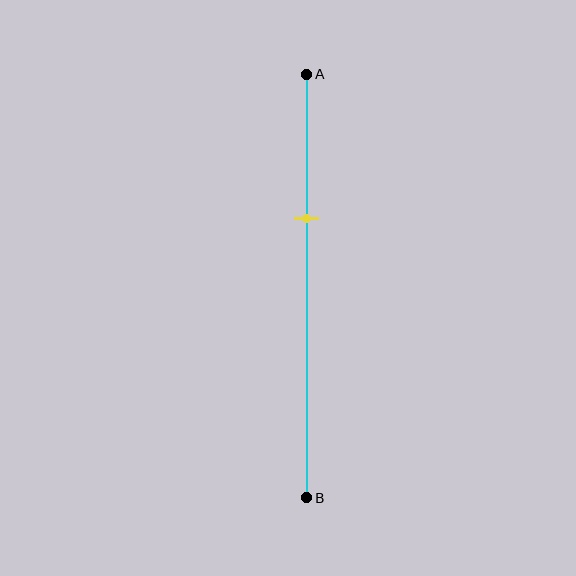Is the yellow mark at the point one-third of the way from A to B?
Yes, the mark is approximately at the one-third point.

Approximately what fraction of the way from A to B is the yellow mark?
The yellow mark is approximately 35% of the way from A to B.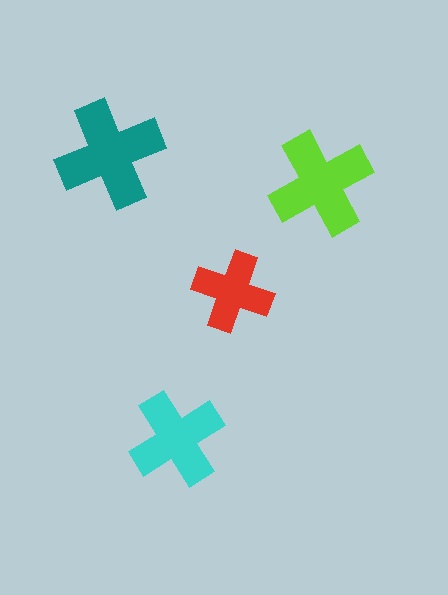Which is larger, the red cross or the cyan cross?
The cyan one.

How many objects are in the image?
There are 4 objects in the image.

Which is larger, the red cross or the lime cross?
The lime one.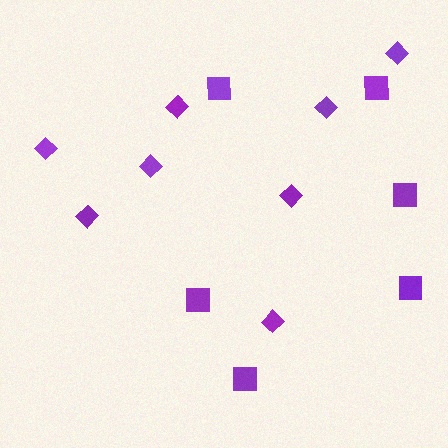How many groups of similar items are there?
There are 2 groups: one group of diamonds (8) and one group of squares (6).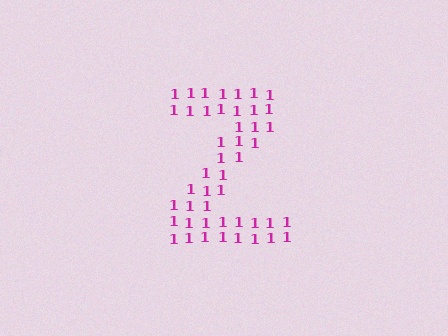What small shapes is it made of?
It is made of small digit 1's.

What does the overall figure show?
The overall figure shows the letter Z.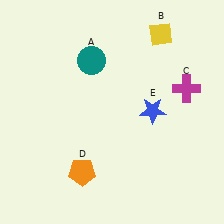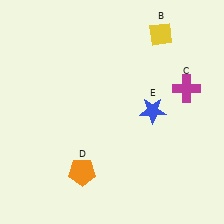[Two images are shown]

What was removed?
The teal circle (A) was removed in Image 2.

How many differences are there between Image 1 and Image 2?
There is 1 difference between the two images.